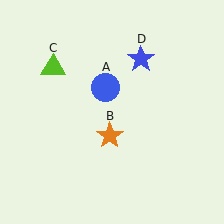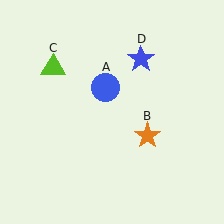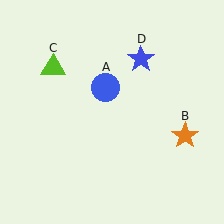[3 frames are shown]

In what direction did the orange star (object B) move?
The orange star (object B) moved right.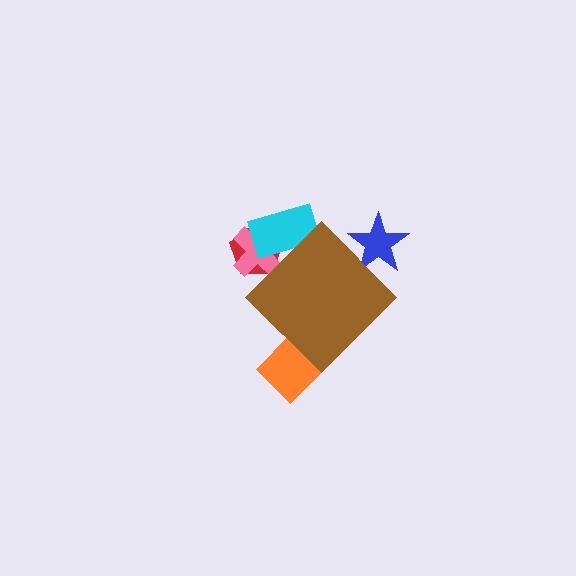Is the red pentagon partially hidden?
Yes, the red pentagon is partially hidden behind the brown diamond.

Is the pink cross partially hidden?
Yes, the pink cross is partially hidden behind the brown diamond.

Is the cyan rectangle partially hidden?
Yes, the cyan rectangle is partially hidden behind the brown diamond.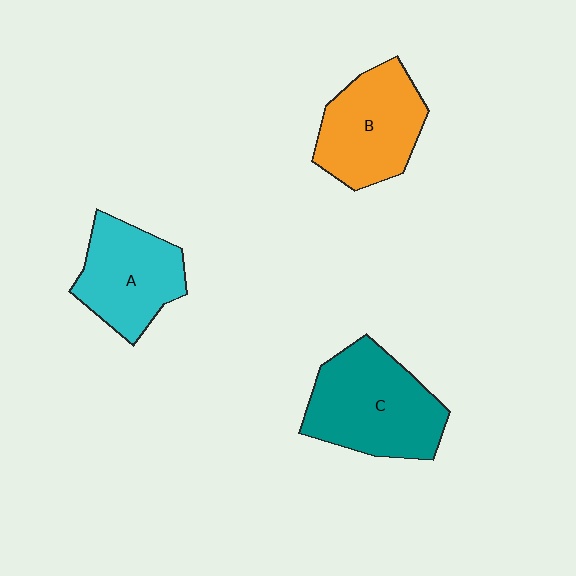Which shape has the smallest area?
Shape A (cyan).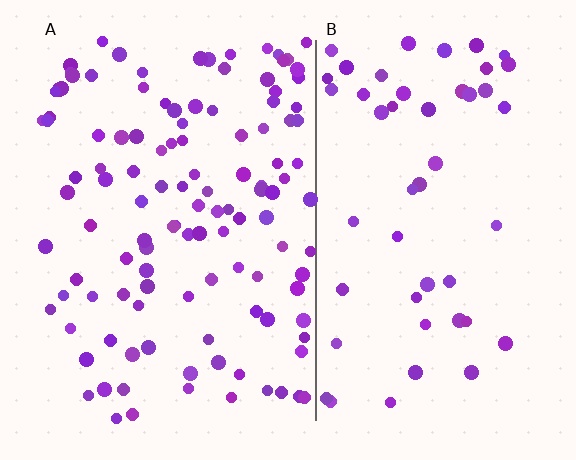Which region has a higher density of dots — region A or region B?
A (the left).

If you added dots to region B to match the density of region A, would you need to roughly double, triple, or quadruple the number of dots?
Approximately double.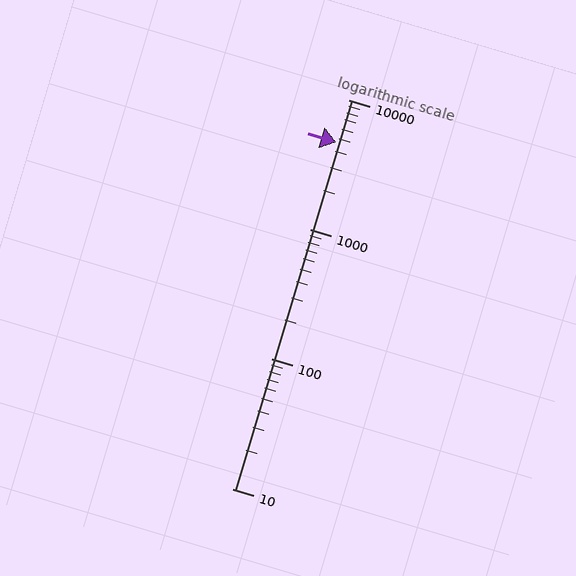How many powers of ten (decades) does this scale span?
The scale spans 3 decades, from 10 to 10000.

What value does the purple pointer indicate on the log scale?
The pointer indicates approximately 4700.